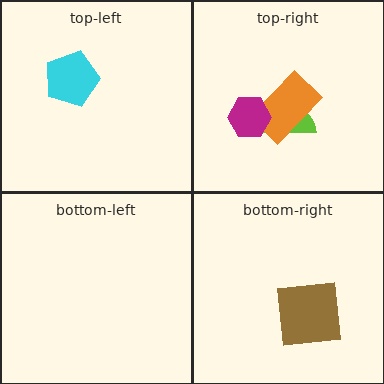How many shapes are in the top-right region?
3.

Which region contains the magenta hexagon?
The top-right region.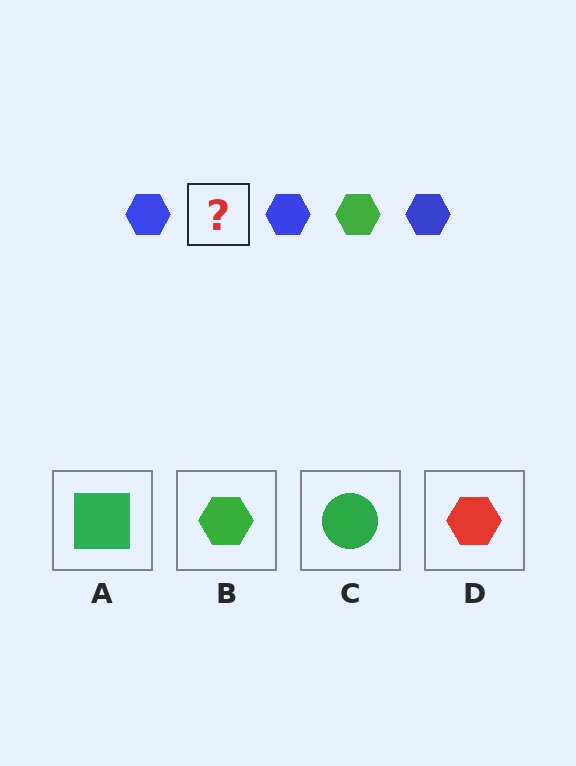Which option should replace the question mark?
Option B.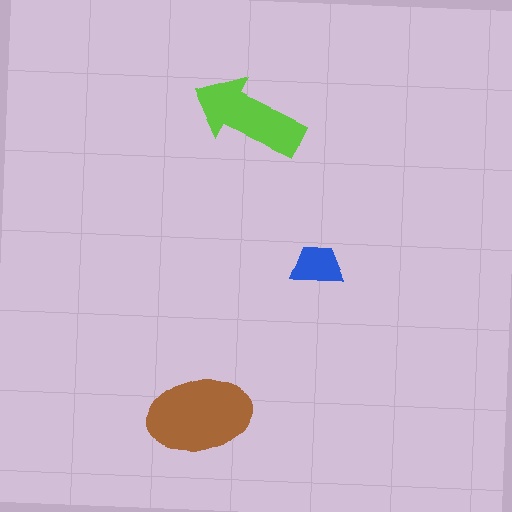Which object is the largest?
The brown ellipse.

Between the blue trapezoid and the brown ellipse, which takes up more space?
The brown ellipse.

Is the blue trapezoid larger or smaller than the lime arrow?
Smaller.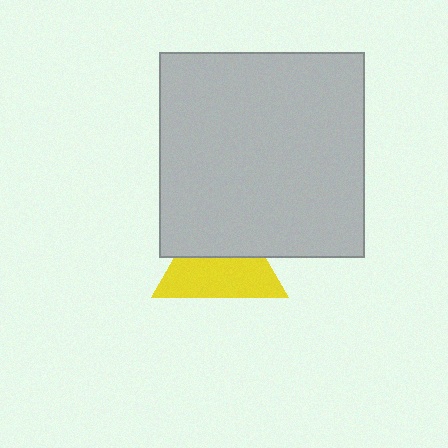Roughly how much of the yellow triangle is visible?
About half of it is visible (roughly 56%).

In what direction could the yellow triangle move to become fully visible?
The yellow triangle could move down. That would shift it out from behind the light gray square entirely.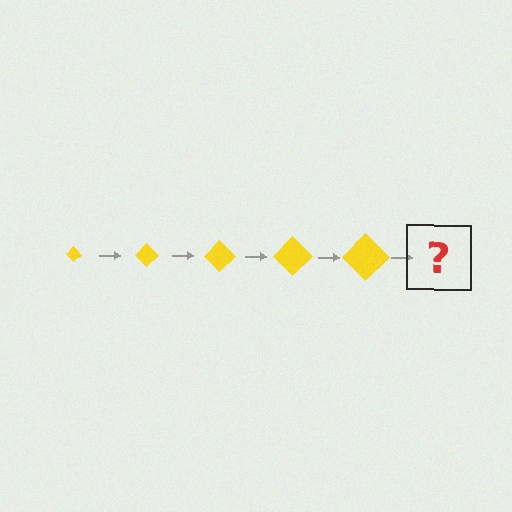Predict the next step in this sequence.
The next step is a yellow diamond, larger than the previous one.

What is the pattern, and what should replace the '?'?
The pattern is that the diamond gets progressively larger each step. The '?' should be a yellow diamond, larger than the previous one.